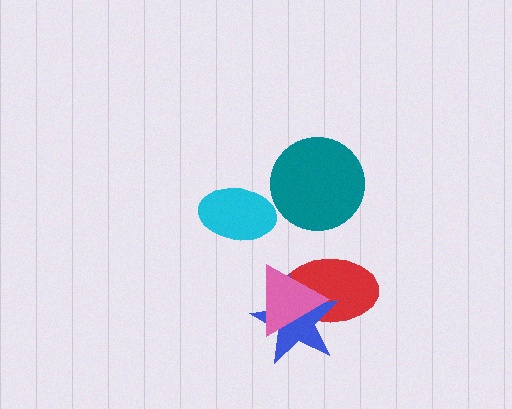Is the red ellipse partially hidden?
Yes, it is partially covered by another shape.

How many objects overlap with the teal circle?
0 objects overlap with the teal circle.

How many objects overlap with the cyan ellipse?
0 objects overlap with the cyan ellipse.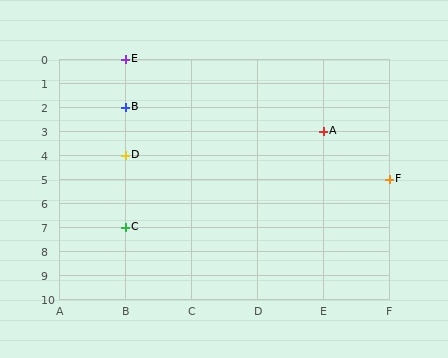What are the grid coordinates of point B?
Point B is at grid coordinates (B, 2).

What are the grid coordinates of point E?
Point E is at grid coordinates (B, 0).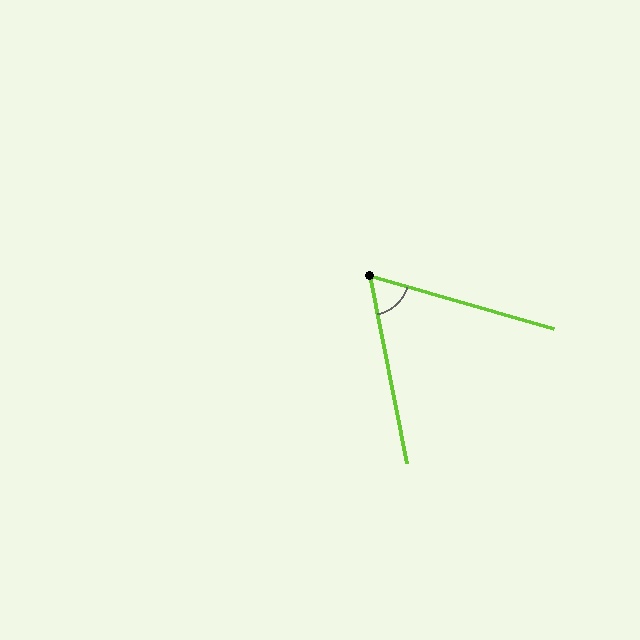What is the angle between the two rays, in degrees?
Approximately 63 degrees.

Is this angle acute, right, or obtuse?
It is acute.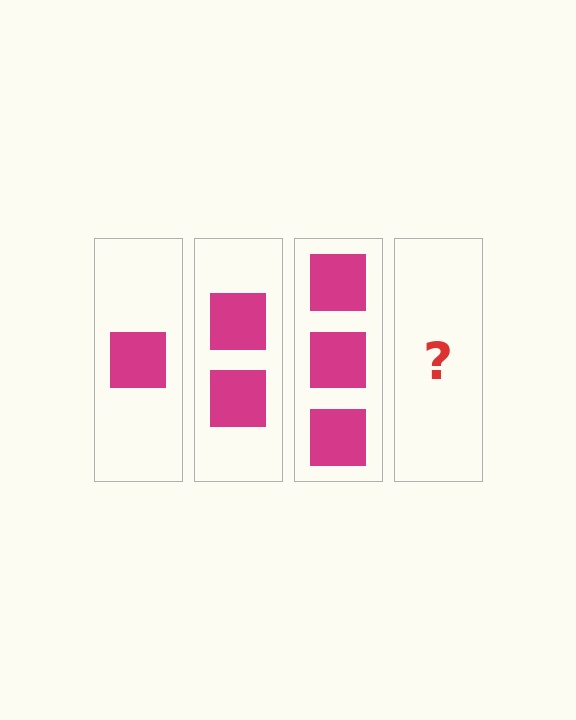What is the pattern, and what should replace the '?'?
The pattern is that each step adds one more square. The '?' should be 4 squares.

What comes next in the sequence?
The next element should be 4 squares.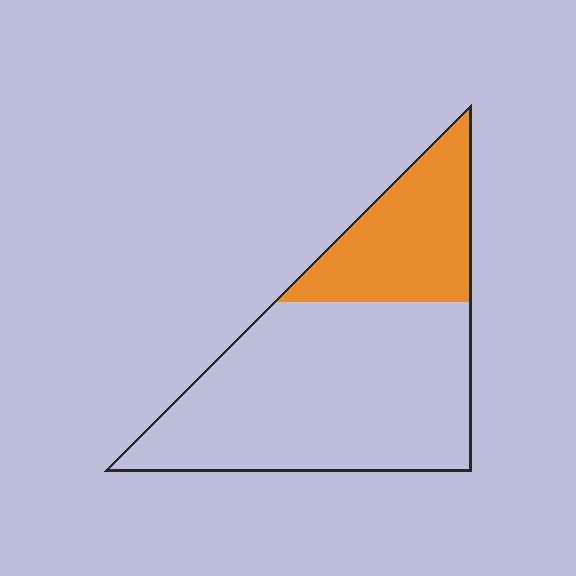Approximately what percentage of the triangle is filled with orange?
Approximately 30%.